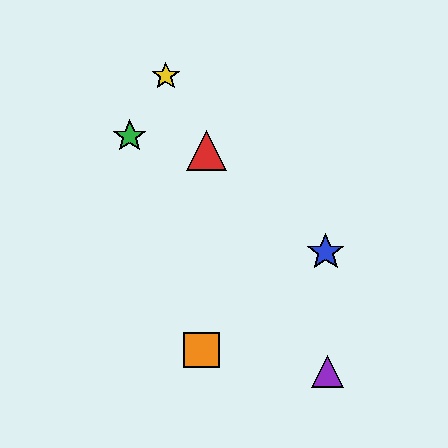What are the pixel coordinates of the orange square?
The orange square is at (201, 350).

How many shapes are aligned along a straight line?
3 shapes (the red triangle, the yellow star, the purple triangle) are aligned along a straight line.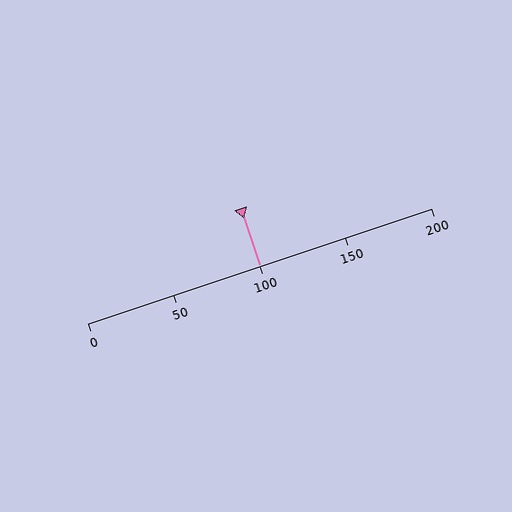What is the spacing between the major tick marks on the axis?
The major ticks are spaced 50 apart.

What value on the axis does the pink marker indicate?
The marker indicates approximately 100.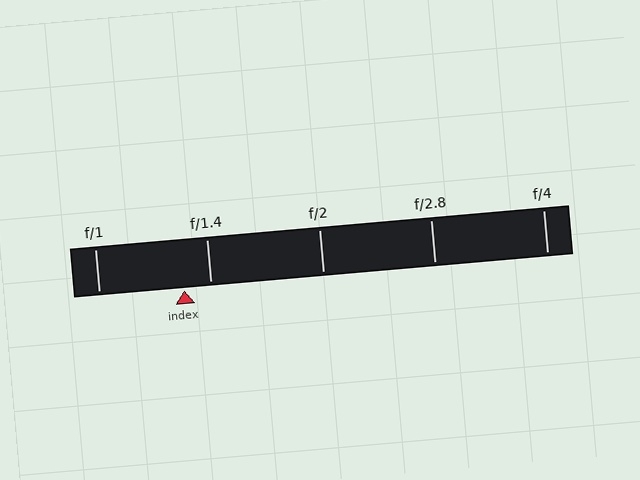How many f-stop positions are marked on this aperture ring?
There are 5 f-stop positions marked.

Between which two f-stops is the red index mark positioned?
The index mark is between f/1 and f/1.4.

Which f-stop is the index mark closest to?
The index mark is closest to f/1.4.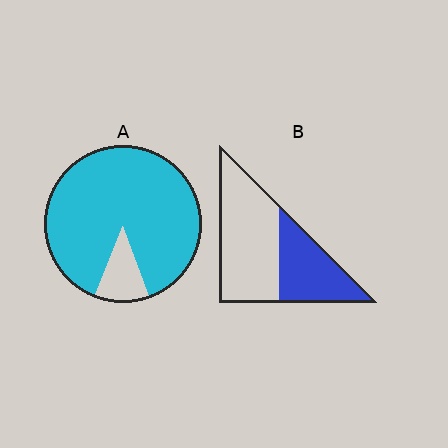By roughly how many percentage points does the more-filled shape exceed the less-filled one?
By roughly 50 percentage points (A over B).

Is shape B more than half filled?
No.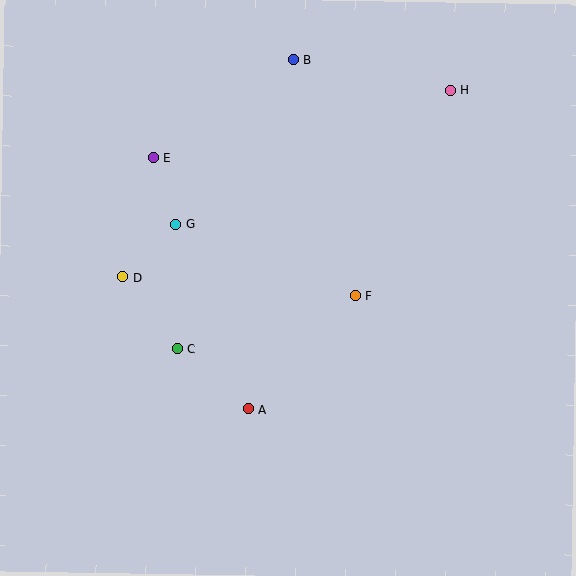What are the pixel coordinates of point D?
Point D is at (123, 277).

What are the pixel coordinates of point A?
Point A is at (248, 409).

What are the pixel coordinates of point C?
Point C is at (177, 349).